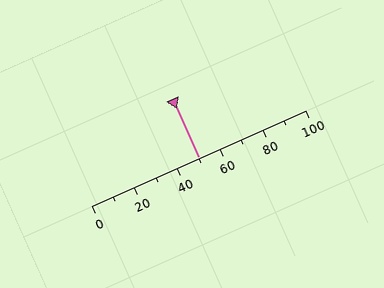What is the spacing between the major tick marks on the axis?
The major ticks are spaced 20 apart.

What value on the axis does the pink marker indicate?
The marker indicates approximately 50.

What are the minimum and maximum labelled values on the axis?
The axis runs from 0 to 100.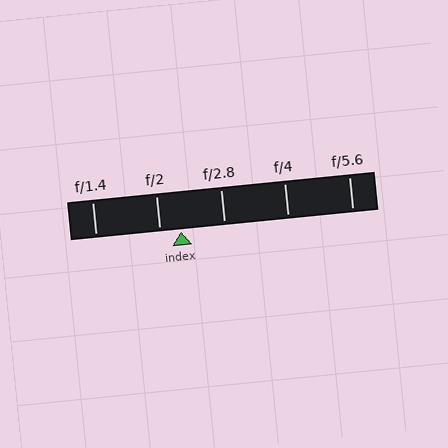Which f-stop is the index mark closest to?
The index mark is closest to f/2.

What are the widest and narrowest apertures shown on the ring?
The widest aperture shown is f/1.4 and the narrowest is f/5.6.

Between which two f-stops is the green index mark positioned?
The index mark is between f/2 and f/2.8.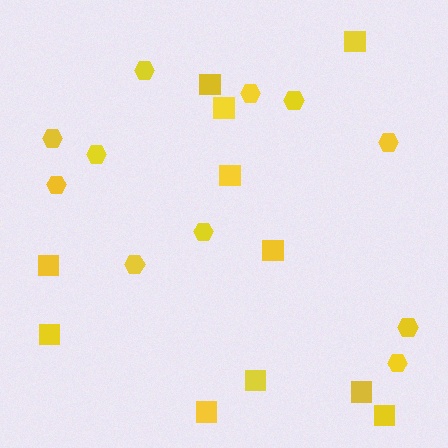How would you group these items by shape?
There are 2 groups: one group of hexagons (11) and one group of squares (11).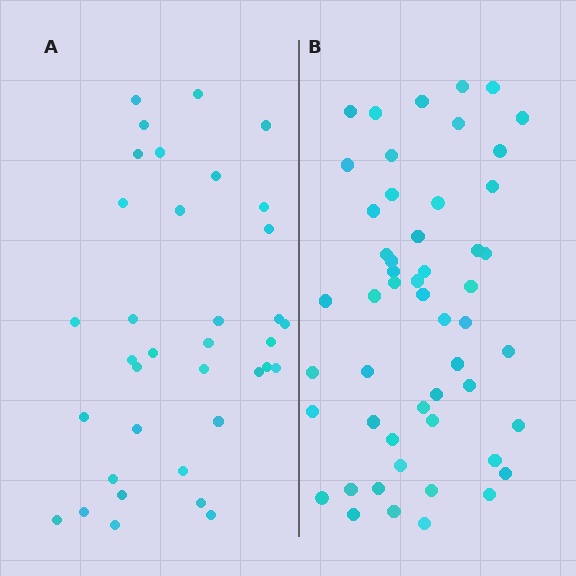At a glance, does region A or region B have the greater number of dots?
Region B (the right region) has more dots.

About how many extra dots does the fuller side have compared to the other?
Region B has approximately 15 more dots than region A.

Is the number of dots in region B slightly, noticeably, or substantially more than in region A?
Region B has noticeably more, but not dramatically so. The ratio is roughly 1.4 to 1.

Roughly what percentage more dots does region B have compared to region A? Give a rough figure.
About 45% more.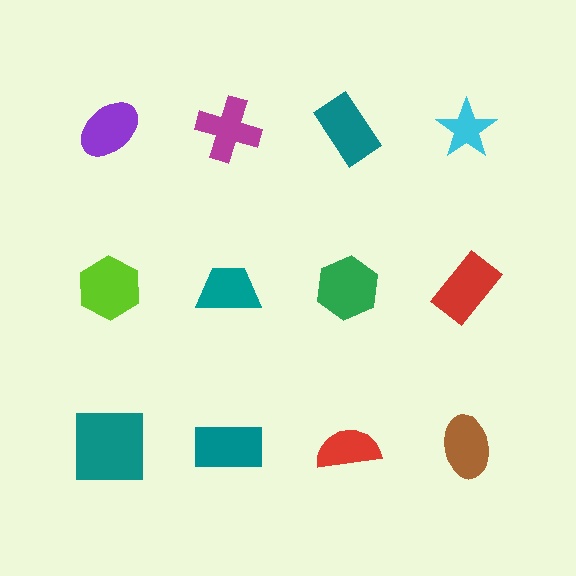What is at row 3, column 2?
A teal rectangle.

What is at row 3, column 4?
A brown ellipse.